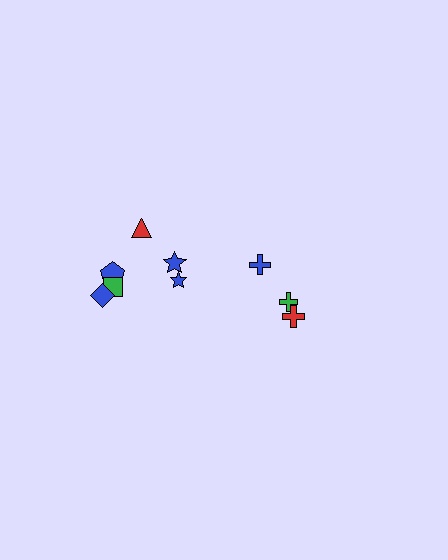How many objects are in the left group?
There are 6 objects.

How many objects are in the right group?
There are 3 objects.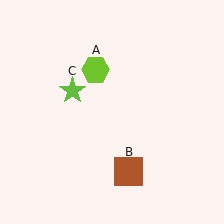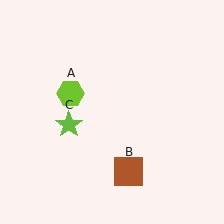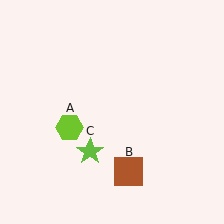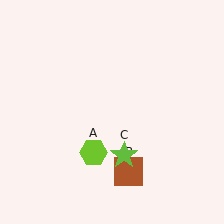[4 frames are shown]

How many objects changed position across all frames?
2 objects changed position: lime hexagon (object A), lime star (object C).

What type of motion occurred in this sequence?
The lime hexagon (object A), lime star (object C) rotated counterclockwise around the center of the scene.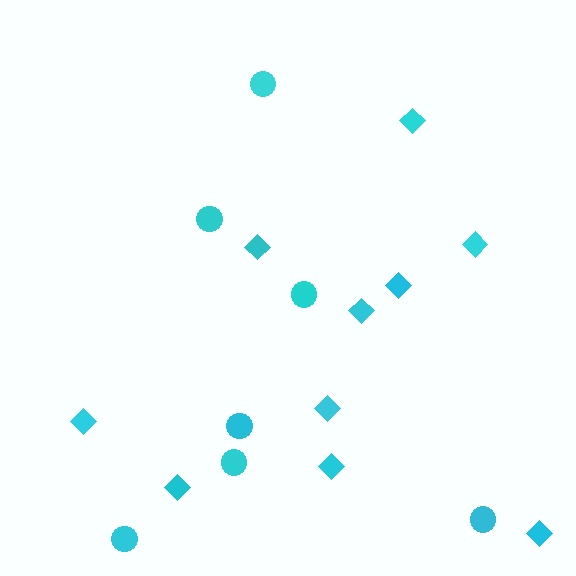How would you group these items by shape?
There are 2 groups: one group of circles (7) and one group of diamonds (10).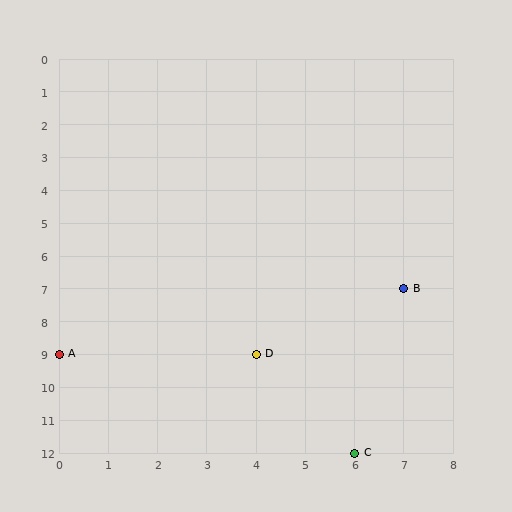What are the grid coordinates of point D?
Point D is at grid coordinates (4, 9).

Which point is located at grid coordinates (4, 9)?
Point D is at (4, 9).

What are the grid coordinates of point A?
Point A is at grid coordinates (0, 9).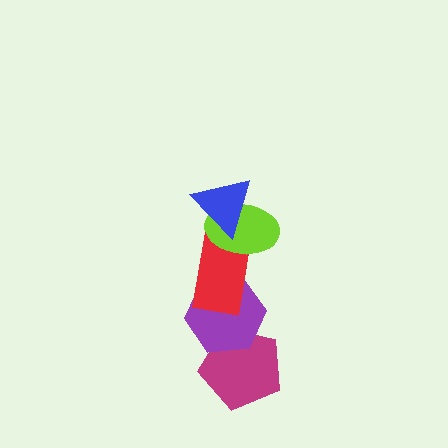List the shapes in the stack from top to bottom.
From top to bottom: the blue triangle, the lime ellipse, the red rectangle, the purple hexagon, the magenta pentagon.